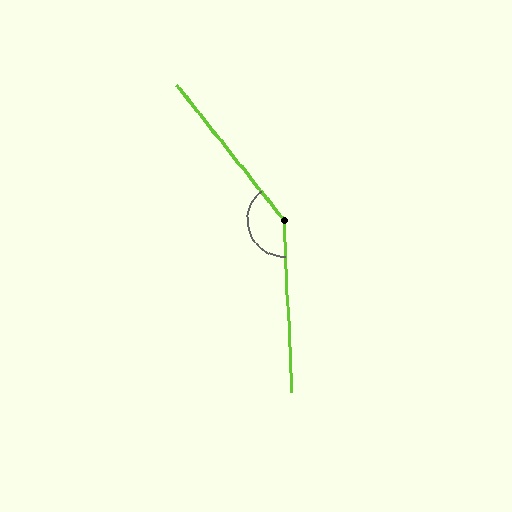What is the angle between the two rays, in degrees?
Approximately 144 degrees.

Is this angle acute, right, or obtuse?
It is obtuse.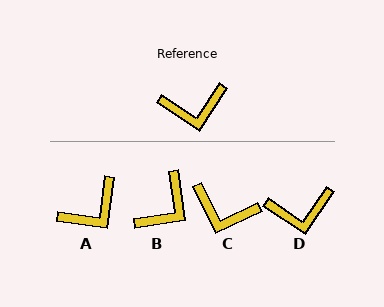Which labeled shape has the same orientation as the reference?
D.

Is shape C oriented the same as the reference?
No, it is off by about 31 degrees.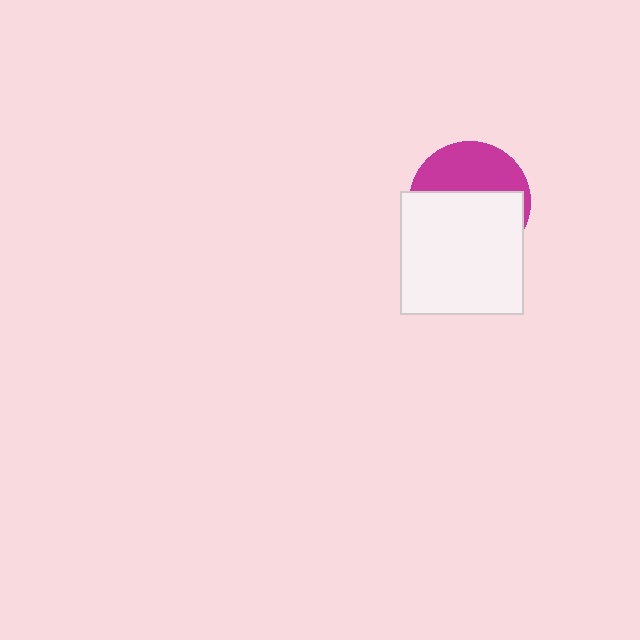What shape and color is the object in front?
The object in front is a white square.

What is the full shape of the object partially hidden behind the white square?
The partially hidden object is a magenta circle.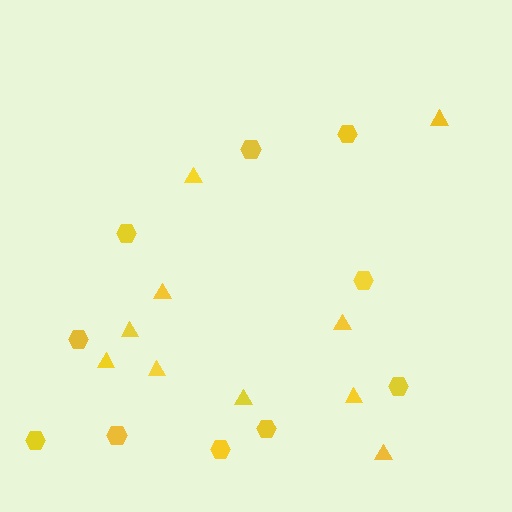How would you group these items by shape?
There are 2 groups: one group of triangles (10) and one group of hexagons (10).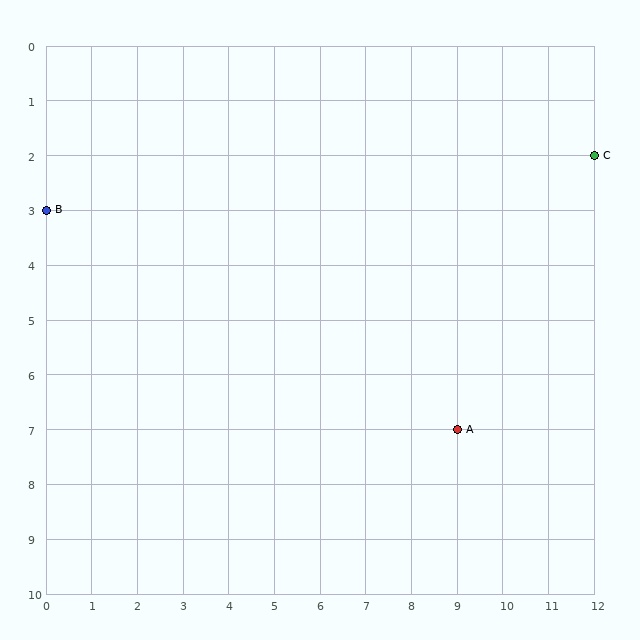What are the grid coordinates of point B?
Point B is at grid coordinates (0, 3).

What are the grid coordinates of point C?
Point C is at grid coordinates (12, 2).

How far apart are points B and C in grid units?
Points B and C are 12 columns and 1 row apart (about 12.0 grid units diagonally).